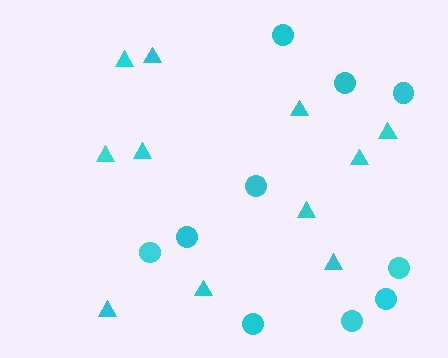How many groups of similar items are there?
There are 2 groups: one group of triangles (11) and one group of circles (10).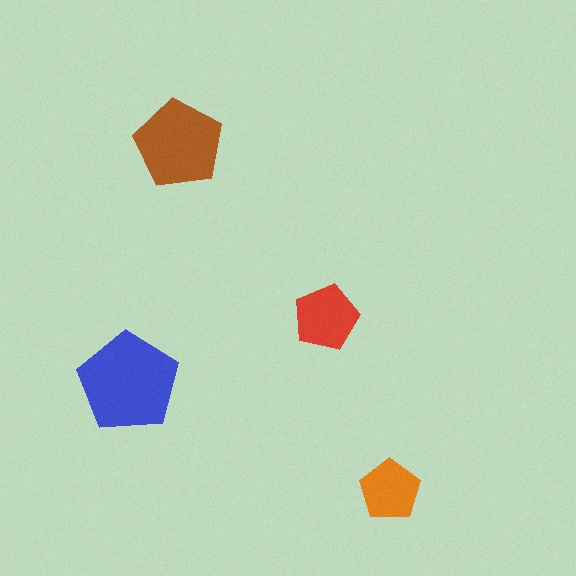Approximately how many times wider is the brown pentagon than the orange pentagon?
About 1.5 times wider.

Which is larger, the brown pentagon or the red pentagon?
The brown one.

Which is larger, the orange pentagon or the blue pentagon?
The blue one.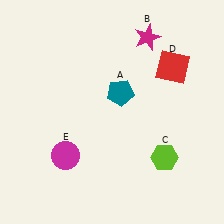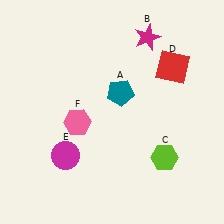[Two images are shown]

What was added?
A pink hexagon (F) was added in Image 2.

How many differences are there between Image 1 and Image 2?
There is 1 difference between the two images.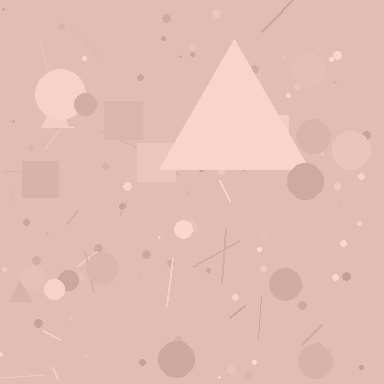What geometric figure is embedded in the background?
A triangle is embedded in the background.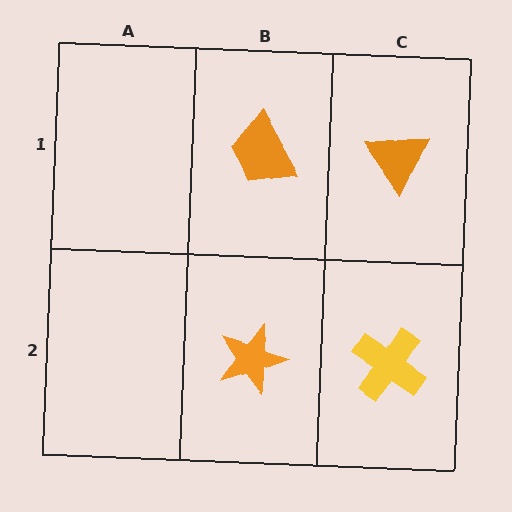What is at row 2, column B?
An orange star.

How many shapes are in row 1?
2 shapes.